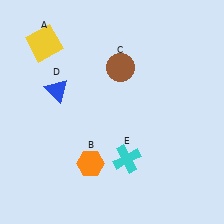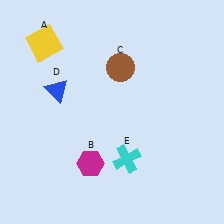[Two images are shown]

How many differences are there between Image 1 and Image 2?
There is 1 difference between the two images.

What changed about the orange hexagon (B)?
In Image 1, B is orange. In Image 2, it changed to magenta.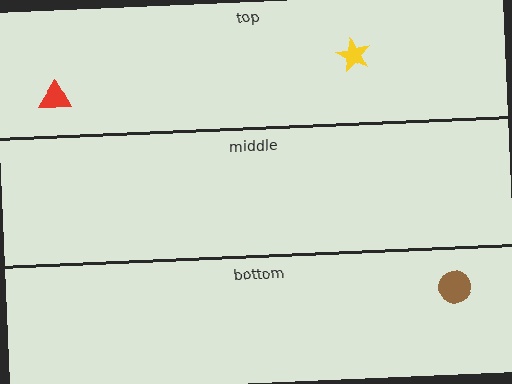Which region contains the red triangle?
The top region.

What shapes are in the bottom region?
The brown circle.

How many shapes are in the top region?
2.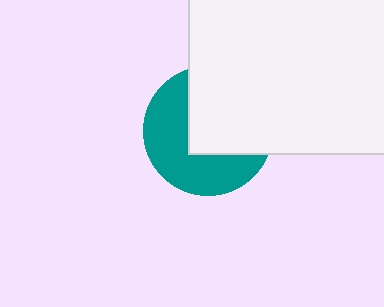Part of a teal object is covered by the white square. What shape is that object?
It is a circle.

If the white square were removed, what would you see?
You would see the complete teal circle.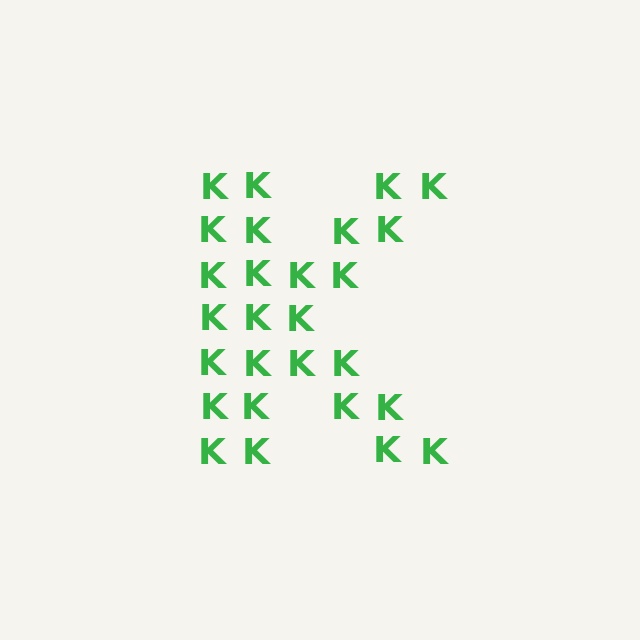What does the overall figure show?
The overall figure shows the letter K.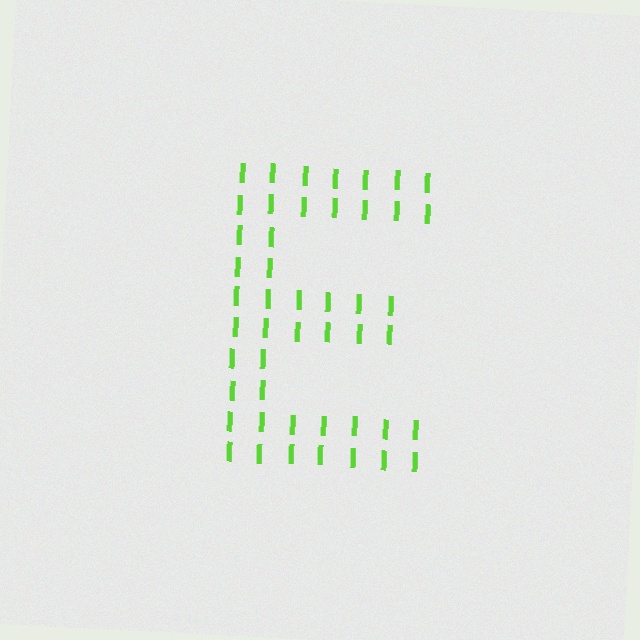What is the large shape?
The large shape is the letter E.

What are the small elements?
The small elements are letter I's.